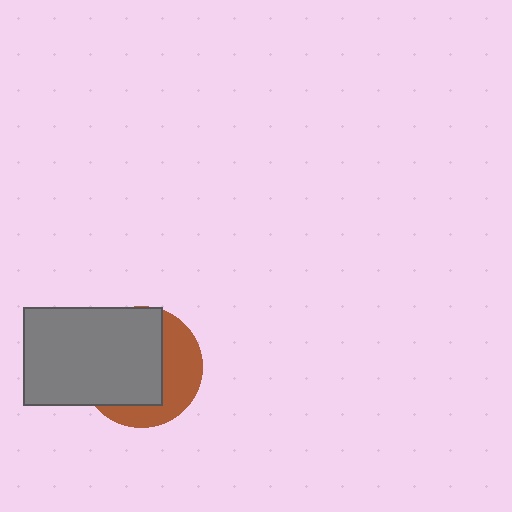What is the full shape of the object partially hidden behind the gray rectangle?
The partially hidden object is a brown circle.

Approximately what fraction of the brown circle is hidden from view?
Roughly 62% of the brown circle is hidden behind the gray rectangle.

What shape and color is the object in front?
The object in front is a gray rectangle.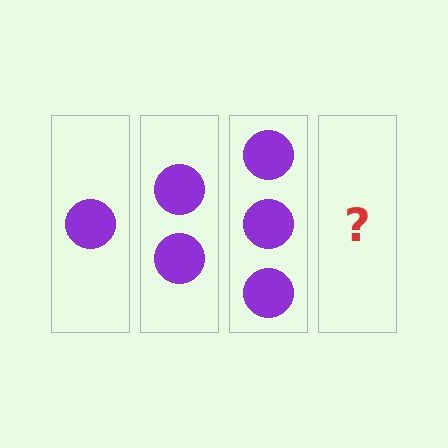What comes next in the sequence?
The next element should be 4 circles.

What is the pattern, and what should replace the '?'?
The pattern is that each step adds one more circle. The '?' should be 4 circles.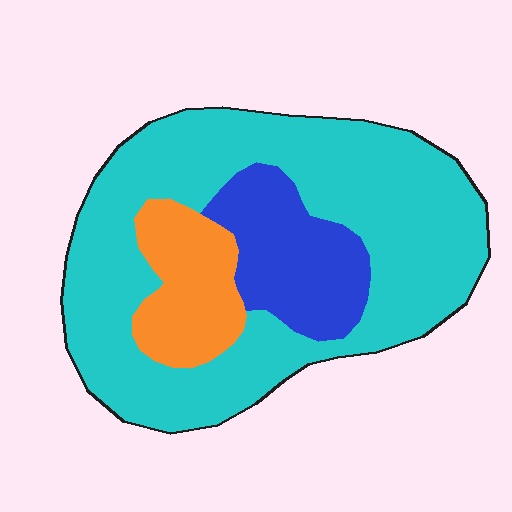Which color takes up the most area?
Cyan, at roughly 70%.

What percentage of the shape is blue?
Blue takes up about one sixth (1/6) of the shape.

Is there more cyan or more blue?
Cyan.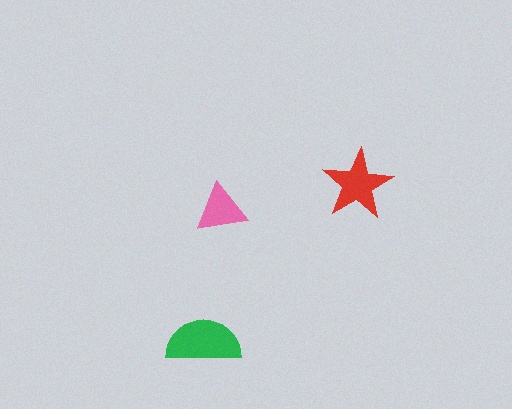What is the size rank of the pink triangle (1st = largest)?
3rd.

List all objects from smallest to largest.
The pink triangle, the red star, the green semicircle.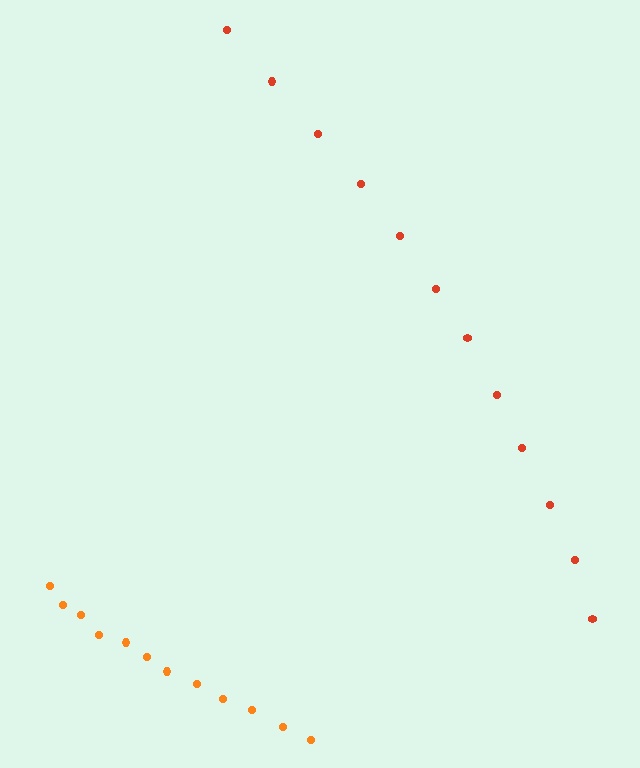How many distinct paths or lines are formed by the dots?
There are 2 distinct paths.